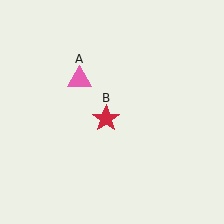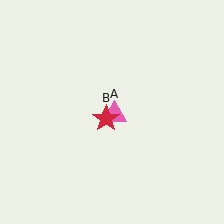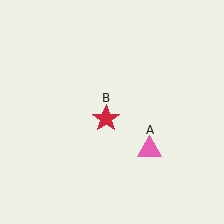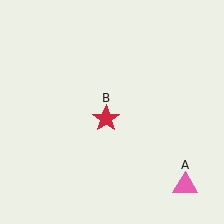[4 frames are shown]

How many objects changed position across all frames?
1 object changed position: pink triangle (object A).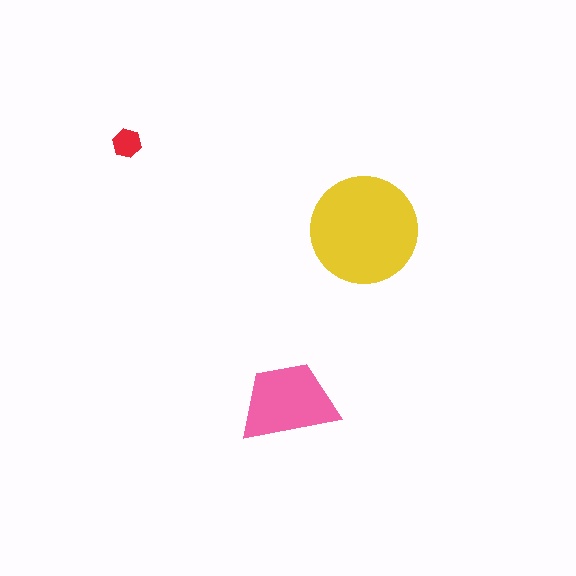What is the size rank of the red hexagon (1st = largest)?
3rd.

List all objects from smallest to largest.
The red hexagon, the pink trapezoid, the yellow circle.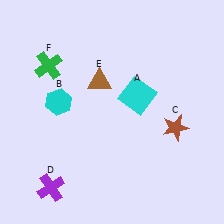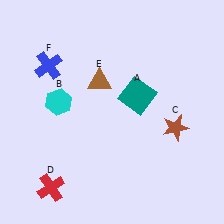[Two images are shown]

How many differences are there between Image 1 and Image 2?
There are 3 differences between the two images.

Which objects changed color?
A changed from cyan to teal. D changed from purple to red. F changed from green to blue.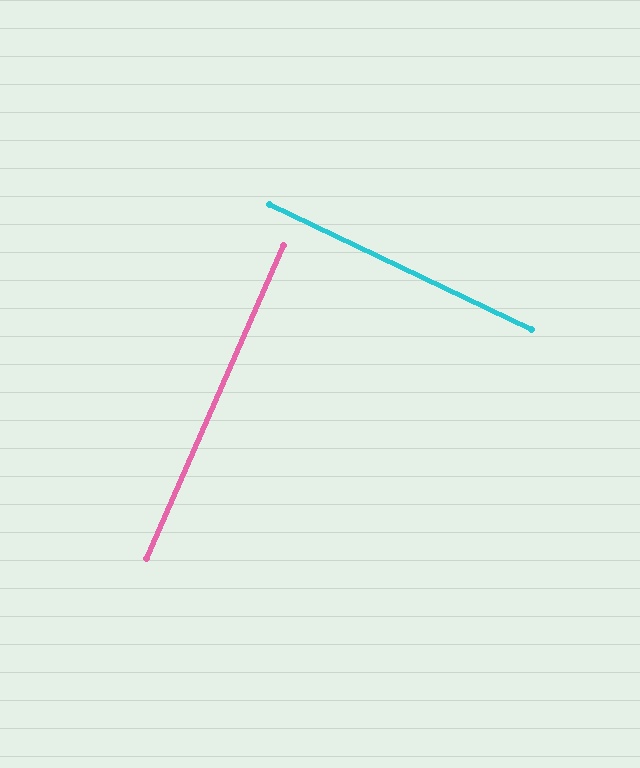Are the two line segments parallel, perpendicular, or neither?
Perpendicular — they meet at approximately 88°.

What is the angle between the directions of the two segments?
Approximately 88 degrees.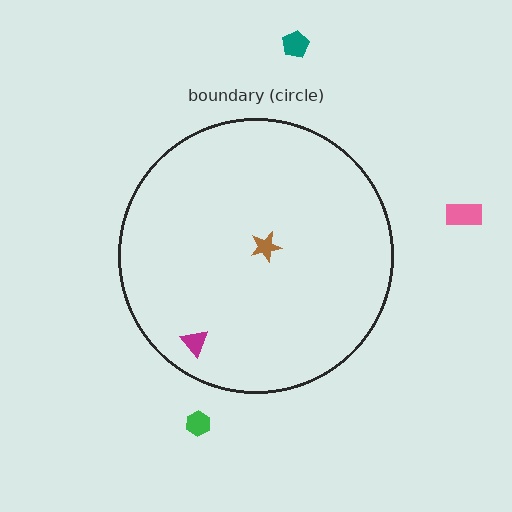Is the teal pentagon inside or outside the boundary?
Outside.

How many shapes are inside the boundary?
2 inside, 3 outside.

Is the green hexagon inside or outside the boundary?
Outside.